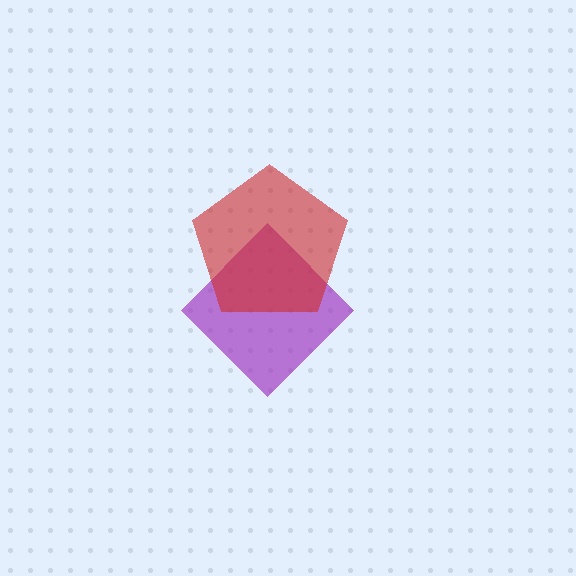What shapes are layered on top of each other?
The layered shapes are: a purple diamond, a red pentagon.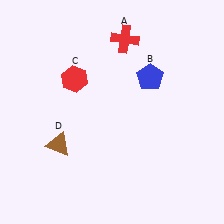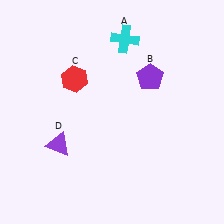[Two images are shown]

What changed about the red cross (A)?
In Image 1, A is red. In Image 2, it changed to cyan.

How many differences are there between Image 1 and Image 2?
There are 3 differences between the two images.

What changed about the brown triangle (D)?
In Image 1, D is brown. In Image 2, it changed to purple.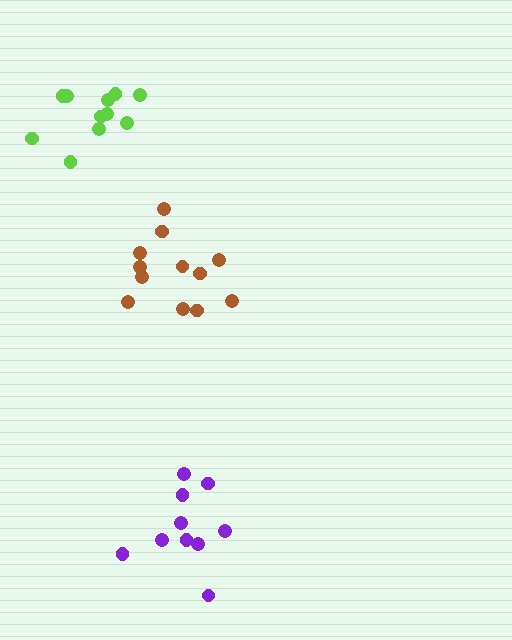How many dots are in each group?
Group 1: 11 dots, Group 2: 12 dots, Group 3: 10 dots (33 total).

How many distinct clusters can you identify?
There are 3 distinct clusters.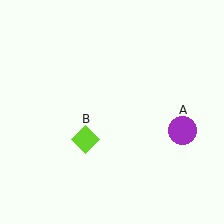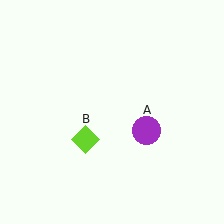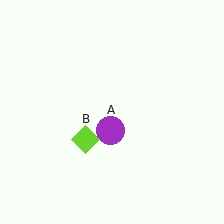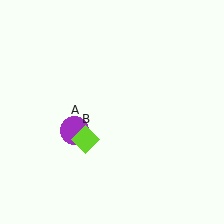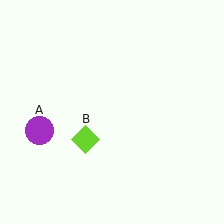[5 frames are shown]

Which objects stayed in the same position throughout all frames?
Lime diamond (object B) remained stationary.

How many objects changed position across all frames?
1 object changed position: purple circle (object A).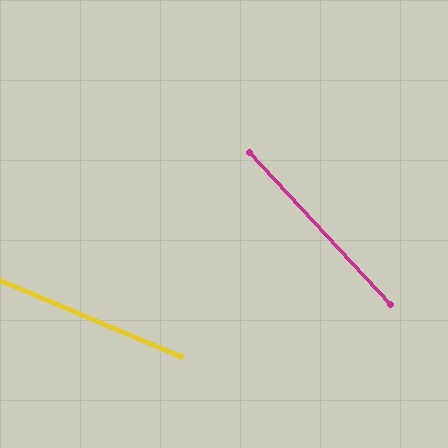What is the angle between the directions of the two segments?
Approximately 24 degrees.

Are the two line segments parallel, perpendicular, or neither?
Neither parallel nor perpendicular — they differ by about 24°.